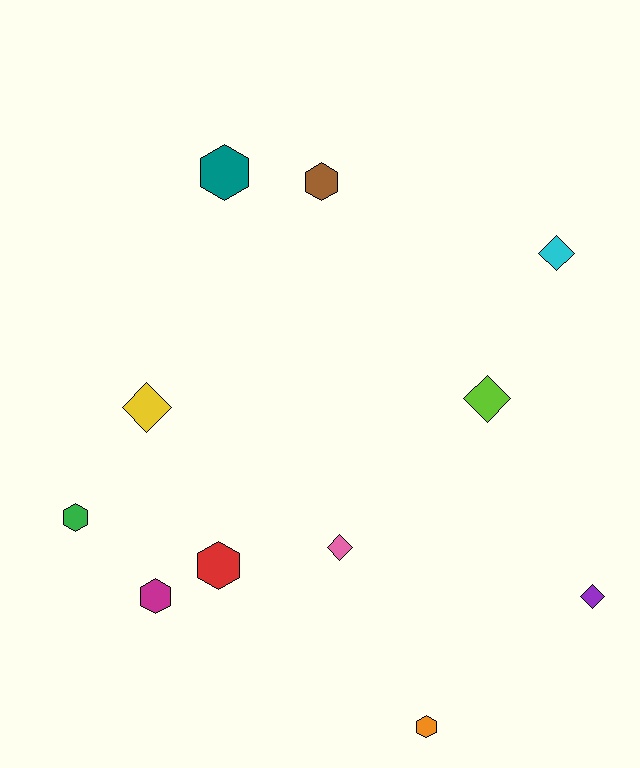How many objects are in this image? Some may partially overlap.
There are 11 objects.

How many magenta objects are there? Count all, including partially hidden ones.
There is 1 magenta object.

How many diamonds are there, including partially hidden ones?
There are 5 diamonds.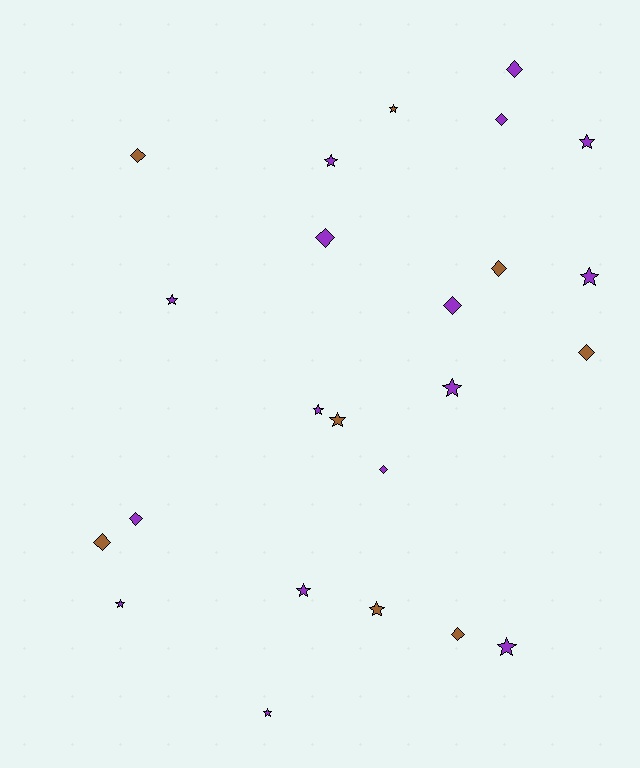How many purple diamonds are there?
There are 6 purple diamonds.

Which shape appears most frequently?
Star, with 13 objects.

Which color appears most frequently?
Purple, with 16 objects.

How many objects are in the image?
There are 24 objects.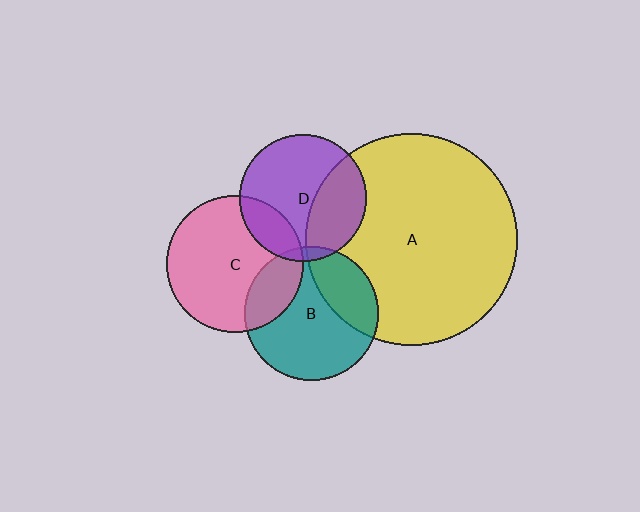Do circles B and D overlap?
Yes.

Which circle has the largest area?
Circle A (yellow).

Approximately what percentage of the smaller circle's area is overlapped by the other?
Approximately 5%.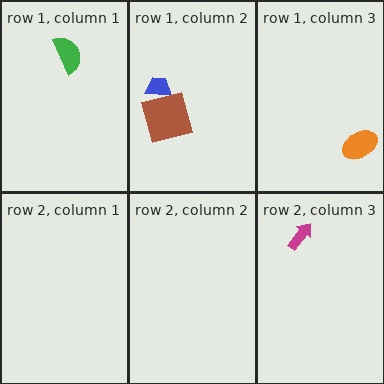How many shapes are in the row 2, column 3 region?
1.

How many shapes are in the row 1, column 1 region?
1.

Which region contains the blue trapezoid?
The row 1, column 2 region.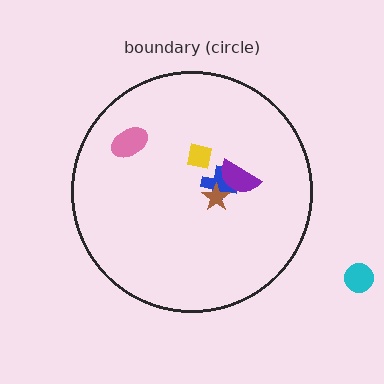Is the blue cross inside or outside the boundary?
Inside.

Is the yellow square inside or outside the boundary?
Inside.